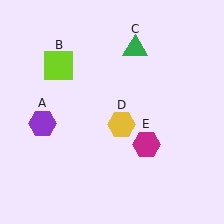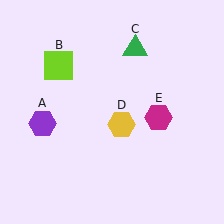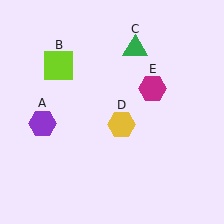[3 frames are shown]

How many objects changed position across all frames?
1 object changed position: magenta hexagon (object E).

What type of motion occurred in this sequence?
The magenta hexagon (object E) rotated counterclockwise around the center of the scene.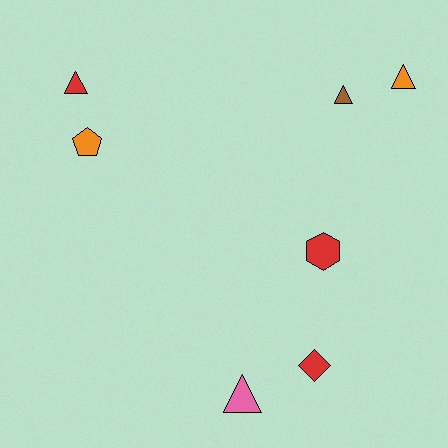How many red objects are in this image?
There are 3 red objects.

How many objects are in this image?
There are 7 objects.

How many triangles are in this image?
There are 4 triangles.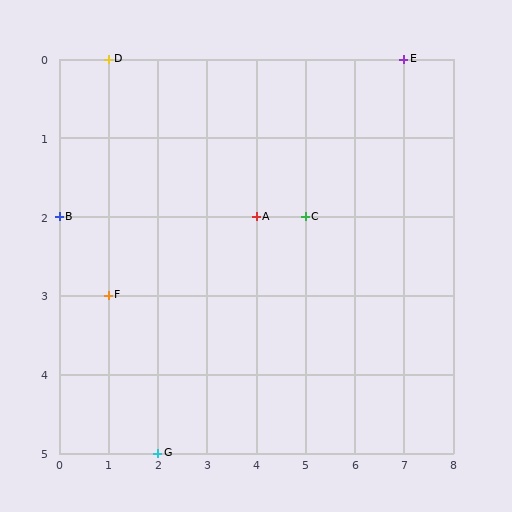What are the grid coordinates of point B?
Point B is at grid coordinates (0, 2).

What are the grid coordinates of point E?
Point E is at grid coordinates (7, 0).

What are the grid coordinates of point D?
Point D is at grid coordinates (1, 0).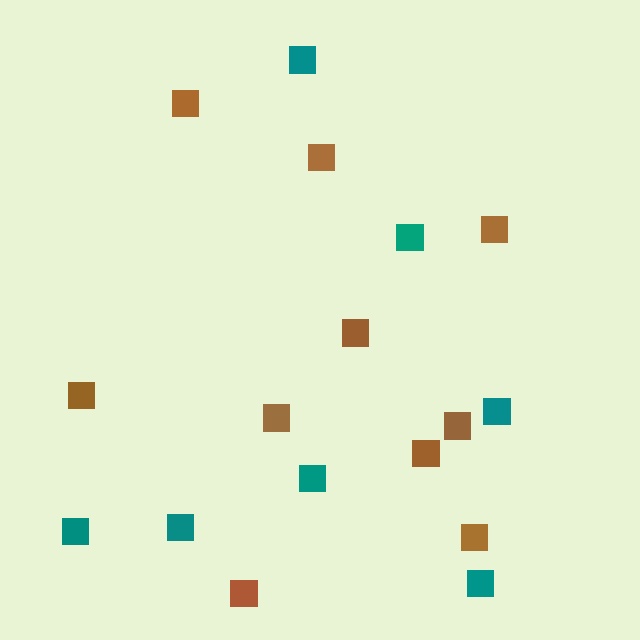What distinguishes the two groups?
There are 2 groups: one group of teal squares (7) and one group of brown squares (10).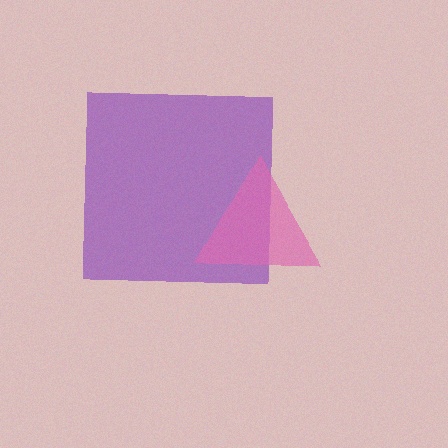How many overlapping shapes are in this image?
There are 2 overlapping shapes in the image.